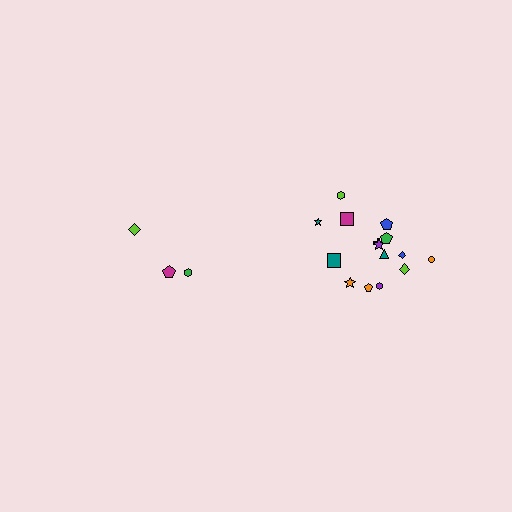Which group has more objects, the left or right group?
The right group.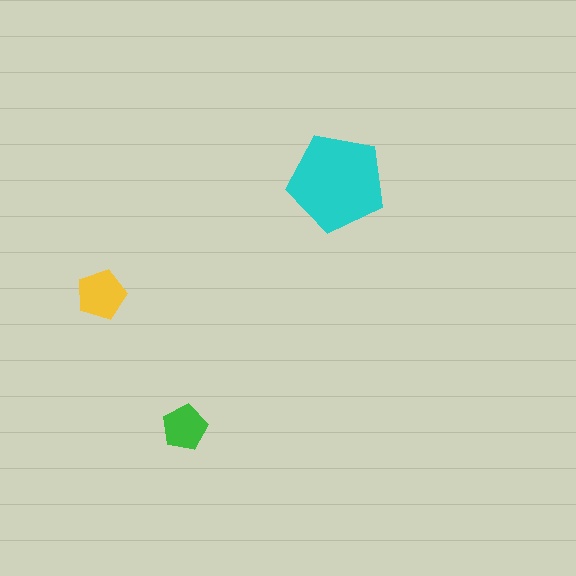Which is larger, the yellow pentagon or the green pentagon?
The yellow one.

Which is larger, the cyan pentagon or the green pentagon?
The cyan one.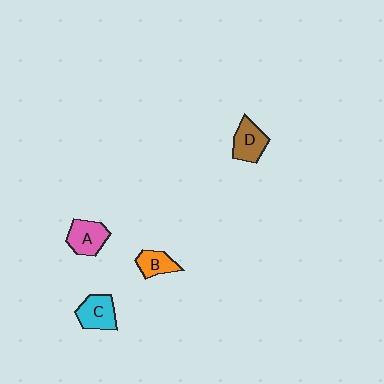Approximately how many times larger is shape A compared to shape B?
Approximately 1.4 times.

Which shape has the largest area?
Shape C (cyan).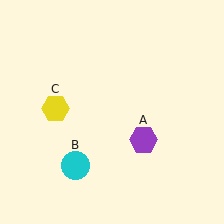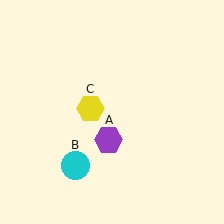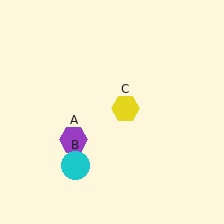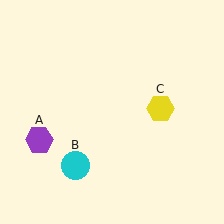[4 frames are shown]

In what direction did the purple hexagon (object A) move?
The purple hexagon (object A) moved left.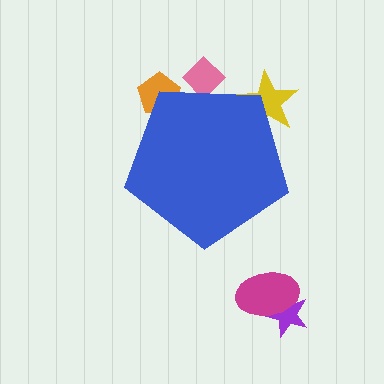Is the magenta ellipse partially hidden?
No, the magenta ellipse is fully visible.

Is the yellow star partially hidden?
Yes, the yellow star is partially hidden behind the blue pentagon.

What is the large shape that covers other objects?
A blue pentagon.